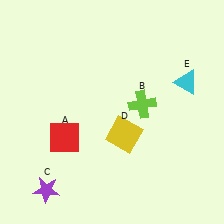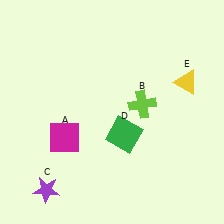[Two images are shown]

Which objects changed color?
A changed from red to magenta. D changed from yellow to green. E changed from cyan to yellow.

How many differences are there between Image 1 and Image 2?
There are 3 differences between the two images.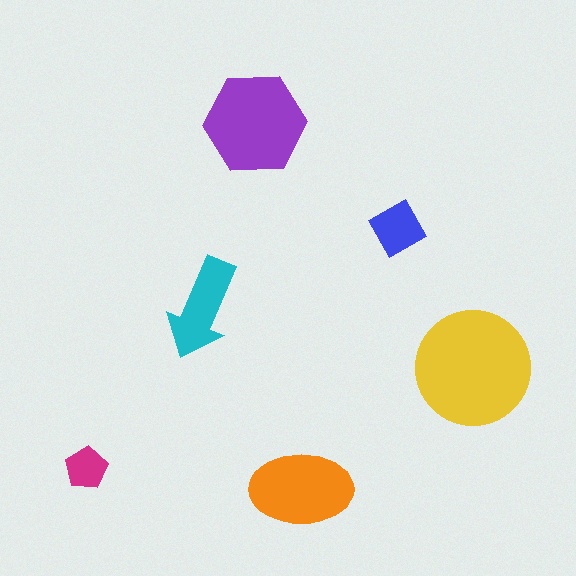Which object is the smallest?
The magenta pentagon.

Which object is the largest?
The yellow circle.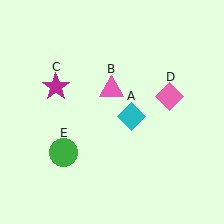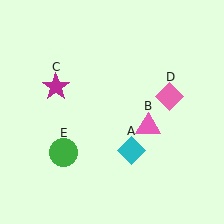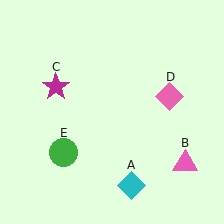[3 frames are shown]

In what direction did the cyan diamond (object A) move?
The cyan diamond (object A) moved down.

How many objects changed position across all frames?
2 objects changed position: cyan diamond (object A), pink triangle (object B).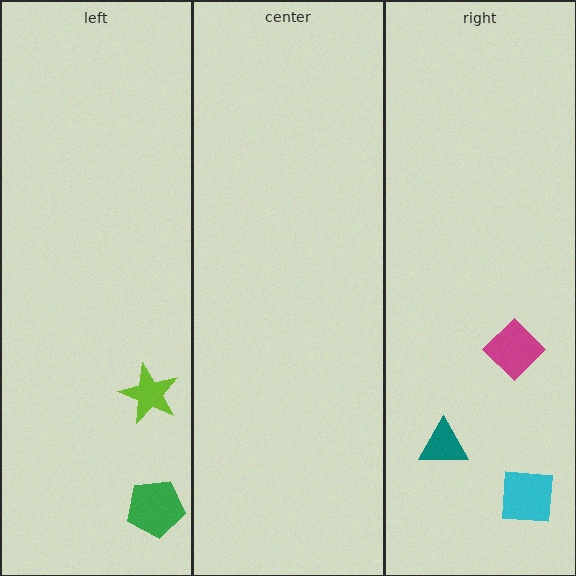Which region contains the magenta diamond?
The right region.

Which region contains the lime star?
The left region.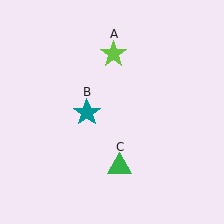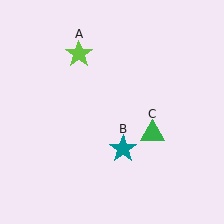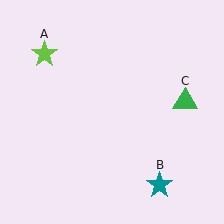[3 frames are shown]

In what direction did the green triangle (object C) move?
The green triangle (object C) moved up and to the right.